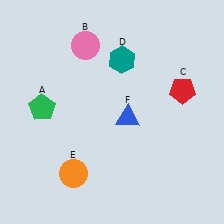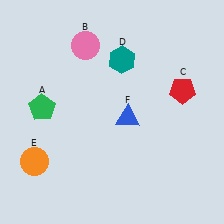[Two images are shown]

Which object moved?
The orange circle (E) moved left.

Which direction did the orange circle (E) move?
The orange circle (E) moved left.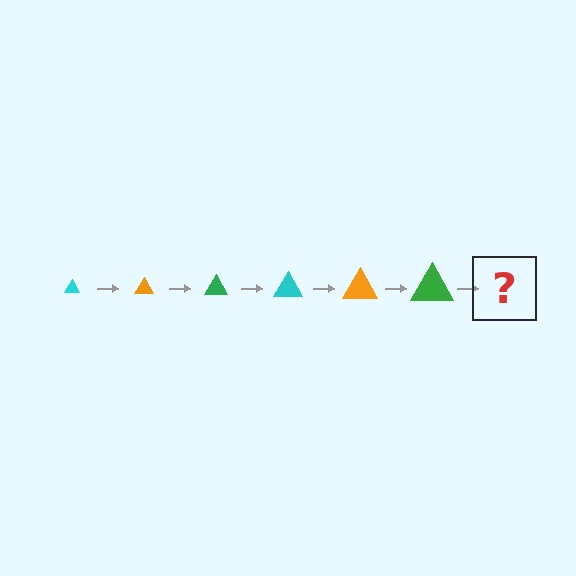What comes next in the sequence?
The next element should be a cyan triangle, larger than the previous one.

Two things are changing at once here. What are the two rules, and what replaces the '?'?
The two rules are that the triangle grows larger each step and the color cycles through cyan, orange, and green. The '?' should be a cyan triangle, larger than the previous one.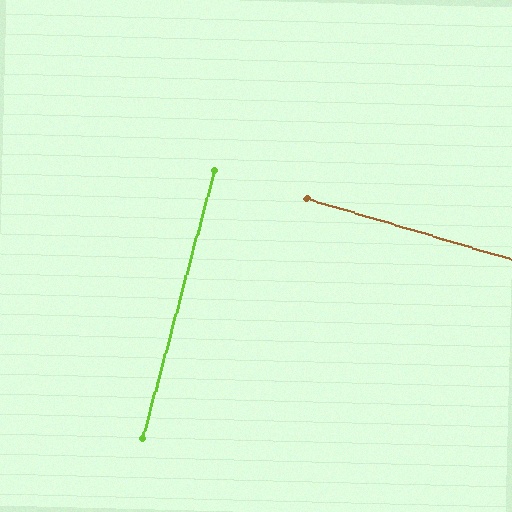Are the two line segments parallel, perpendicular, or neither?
Perpendicular — they meet at approximately 89°.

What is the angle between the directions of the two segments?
Approximately 89 degrees.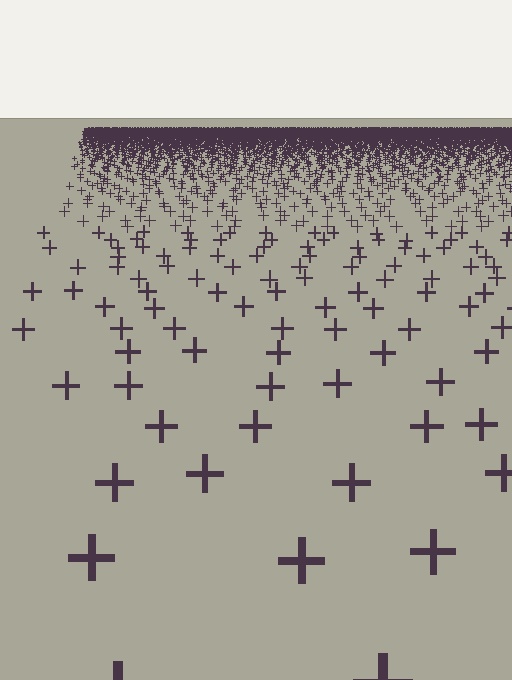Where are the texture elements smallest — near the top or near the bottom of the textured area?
Near the top.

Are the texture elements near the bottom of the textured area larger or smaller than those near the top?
Larger. Near the bottom, elements are closer to the viewer and appear at a bigger on-screen size.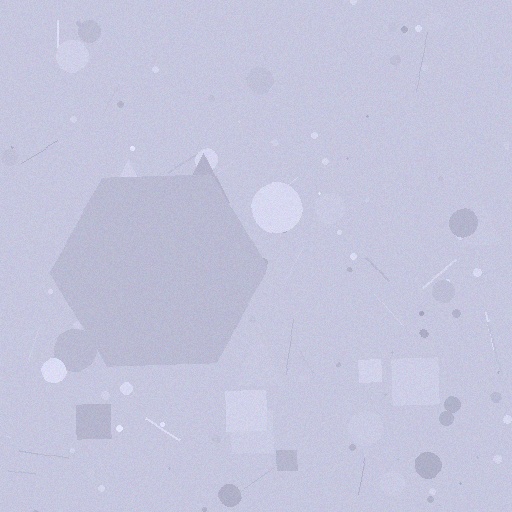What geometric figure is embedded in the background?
A hexagon is embedded in the background.